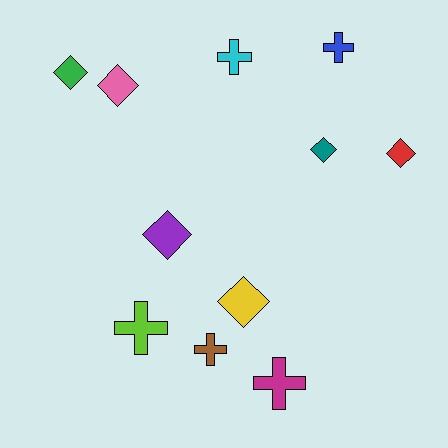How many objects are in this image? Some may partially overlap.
There are 11 objects.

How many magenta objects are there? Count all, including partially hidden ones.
There is 1 magenta object.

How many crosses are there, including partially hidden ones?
There are 5 crosses.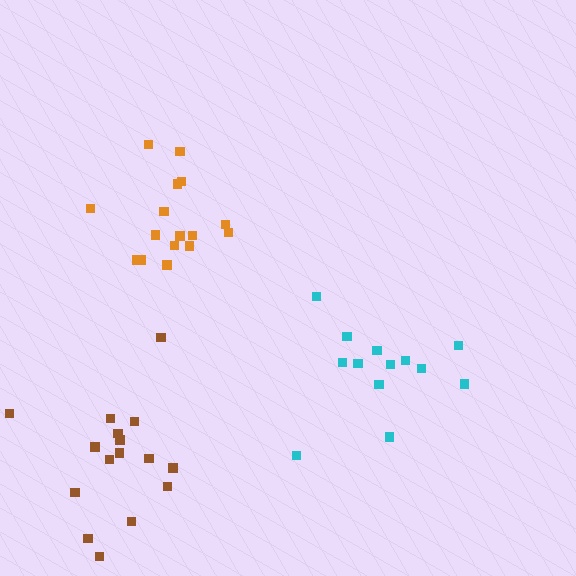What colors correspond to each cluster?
The clusters are colored: cyan, brown, orange.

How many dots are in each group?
Group 1: 13 dots, Group 2: 16 dots, Group 3: 16 dots (45 total).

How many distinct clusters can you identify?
There are 3 distinct clusters.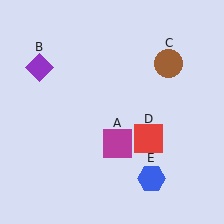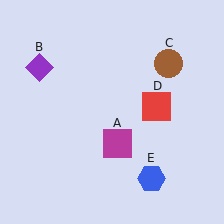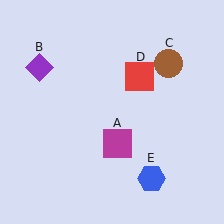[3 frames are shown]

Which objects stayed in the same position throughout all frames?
Magenta square (object A) and purple diamond (object B) and brown circle (object C) and blue hexagon (object E) remained stationary.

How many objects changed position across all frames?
1 object changed position: red square (object D).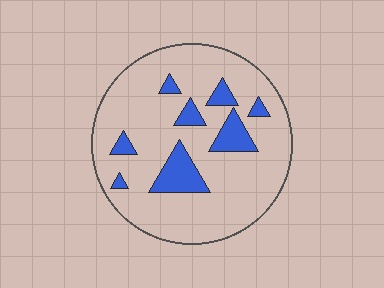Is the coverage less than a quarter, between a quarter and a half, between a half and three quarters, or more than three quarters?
Less than a quarter.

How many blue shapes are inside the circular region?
8.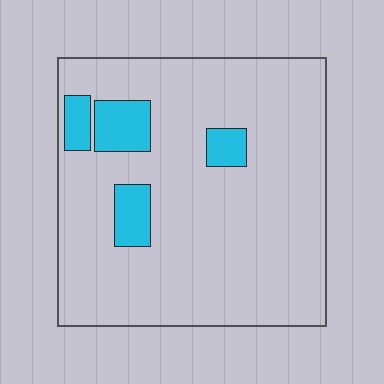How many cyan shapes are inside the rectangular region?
4.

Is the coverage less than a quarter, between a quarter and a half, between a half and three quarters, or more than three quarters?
Less than a quarter.